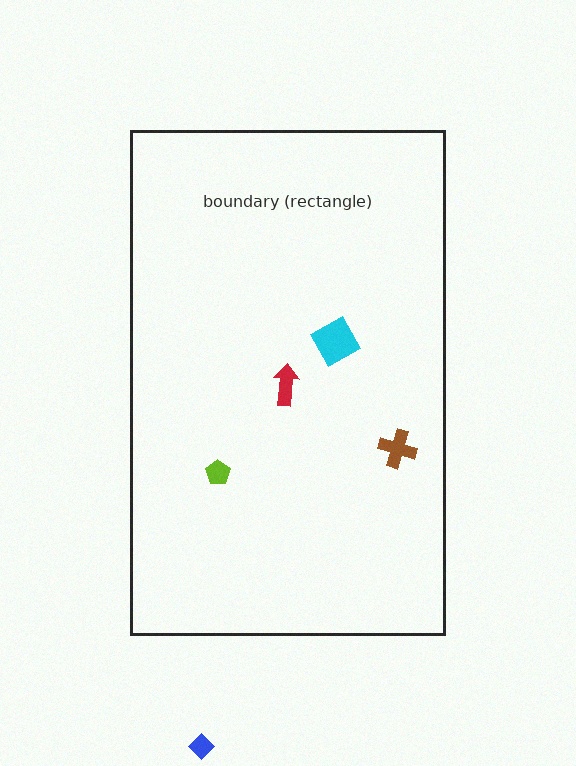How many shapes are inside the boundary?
4 inside, 1 outside.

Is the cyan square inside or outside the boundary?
Inside.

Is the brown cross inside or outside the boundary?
Inside.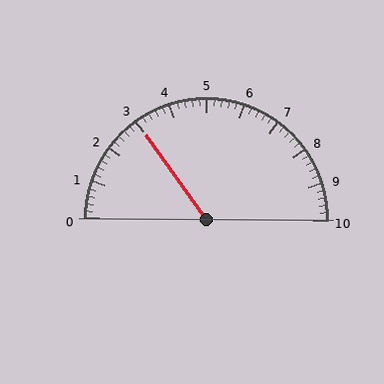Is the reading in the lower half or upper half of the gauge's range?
The reading is in the lower half of the range (0 to 10).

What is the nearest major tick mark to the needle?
The nearest major tick mark is 3.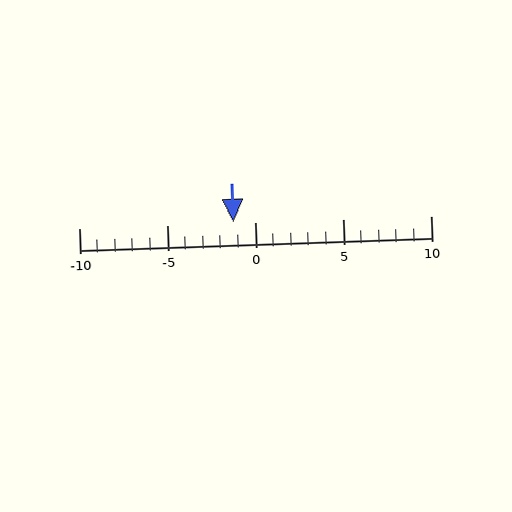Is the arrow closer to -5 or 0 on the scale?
The arrow is closer to 0.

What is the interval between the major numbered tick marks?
The major tick marks are spaced 5 units apart.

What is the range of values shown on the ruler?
The ruler shows values from -10 to 10.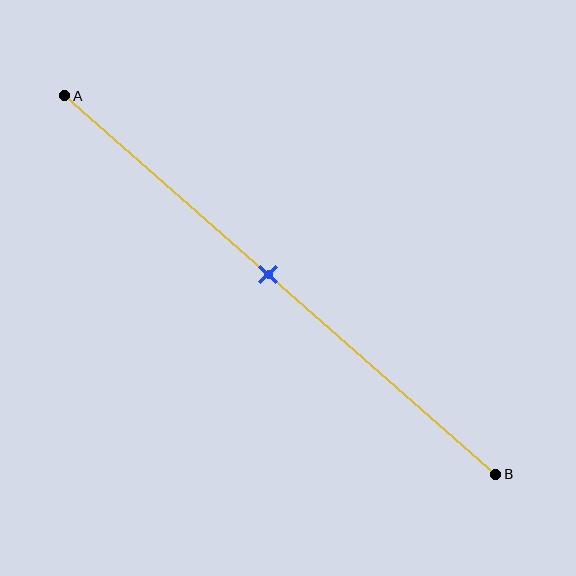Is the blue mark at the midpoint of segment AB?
Yes, the mark is approximately at the midpoint.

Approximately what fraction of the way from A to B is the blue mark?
The blue mark is approximately 45% of the way from A to B.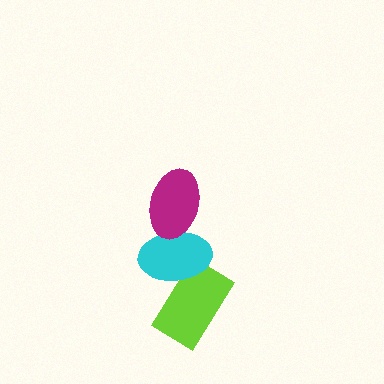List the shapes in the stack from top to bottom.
From top to bottom: the magenta ellipse, the cyan ellipse, the lime rectangle.